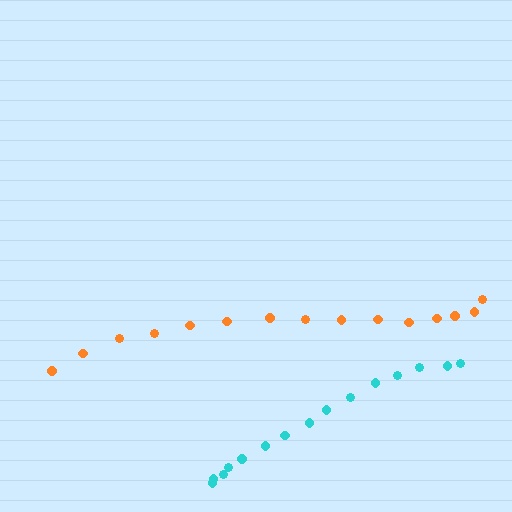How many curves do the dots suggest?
There are 2 distinct paths.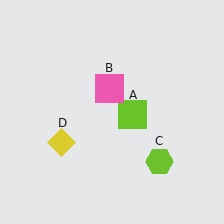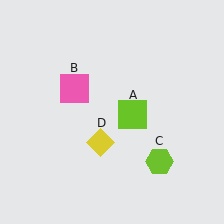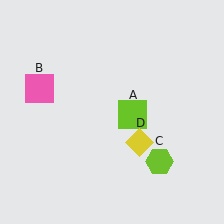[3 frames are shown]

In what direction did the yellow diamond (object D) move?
The yellow diamond (object D) moved right.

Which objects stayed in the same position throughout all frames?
Lime square (object A) and lime hexagon (object C) remained stationary.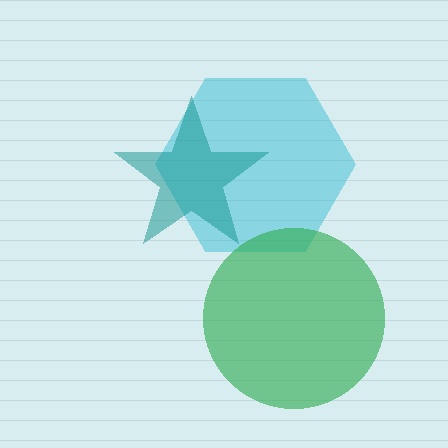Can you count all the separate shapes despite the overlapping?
Yes, there are 3 separate shapes.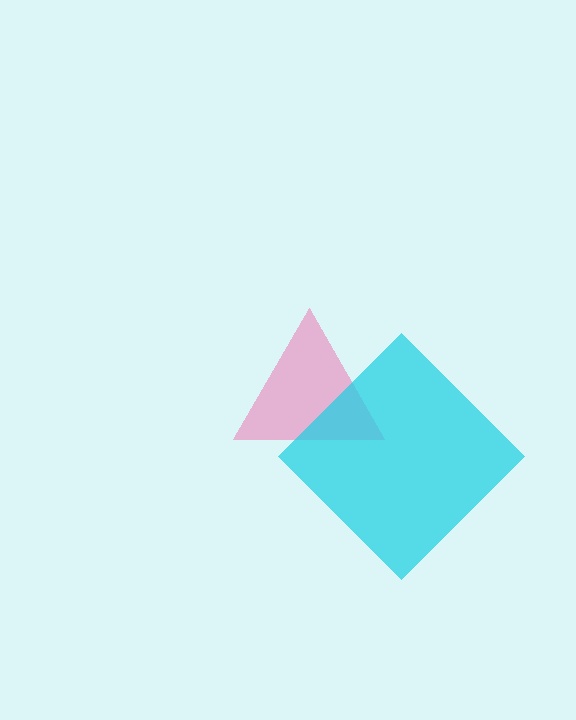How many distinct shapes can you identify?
There are 2 distinct shapes: a pink triangle, a cyan diamond.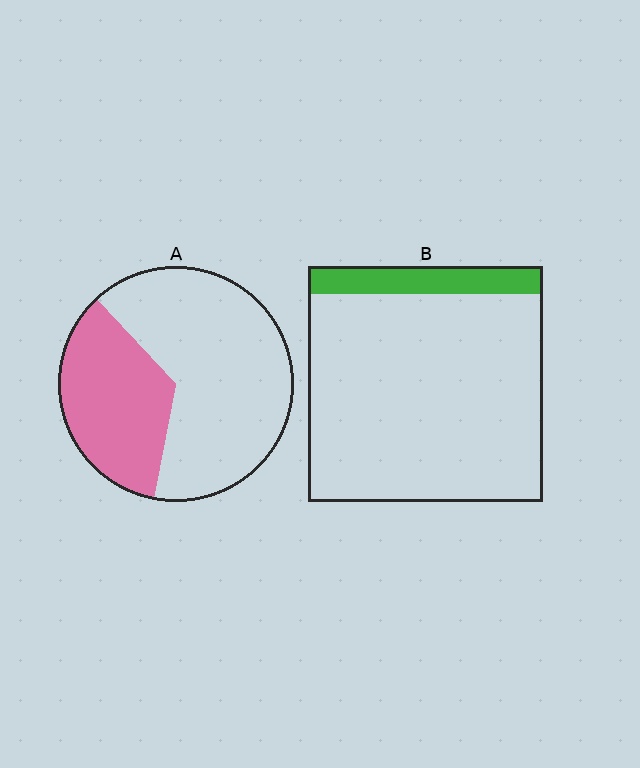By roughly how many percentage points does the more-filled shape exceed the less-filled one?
By roughly 25 percentage points (A over B).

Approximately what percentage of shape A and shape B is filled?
A is approximately 35% and B is approximately 10%.